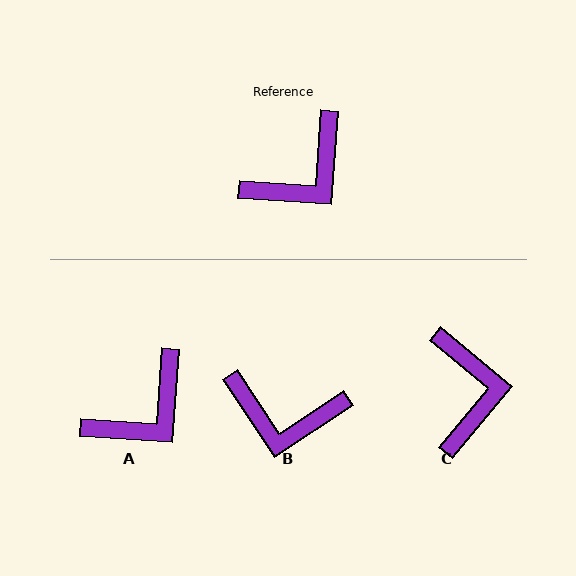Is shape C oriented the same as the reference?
No, it is off by about 54 degrees.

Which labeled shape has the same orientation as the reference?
A.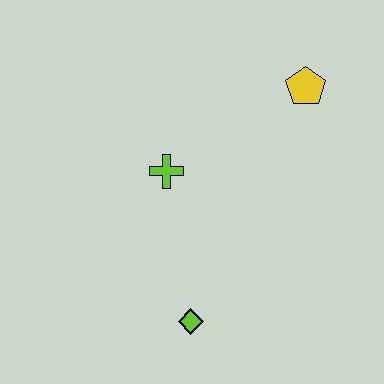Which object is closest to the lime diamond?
The lime cross is closest to the lime diamond.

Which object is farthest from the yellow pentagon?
The lime diamond is farthest from the yellow pentagon.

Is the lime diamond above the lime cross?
No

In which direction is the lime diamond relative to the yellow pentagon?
The lime diamond is below the yellow pentagon.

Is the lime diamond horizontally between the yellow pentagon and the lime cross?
Yes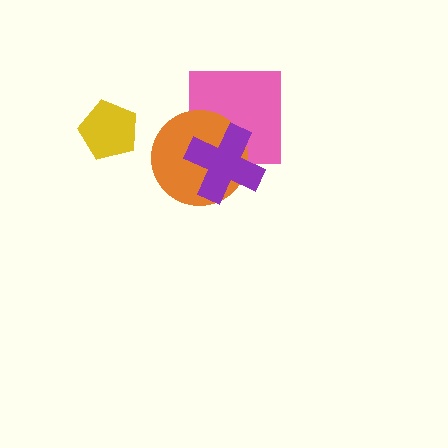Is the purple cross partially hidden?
No, no other shape covers it.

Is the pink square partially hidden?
Yes, it is partially covered by another shape.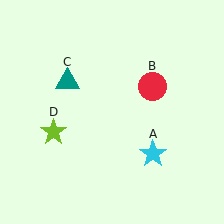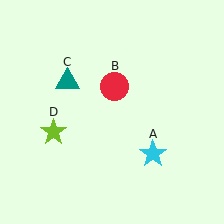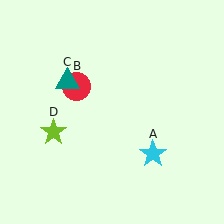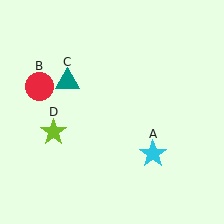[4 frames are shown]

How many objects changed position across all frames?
1 object changed position: red circle (object B).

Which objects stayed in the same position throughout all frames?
Cyan star (object A) and teal triangle (object C) and lime star (object D) remained stationary.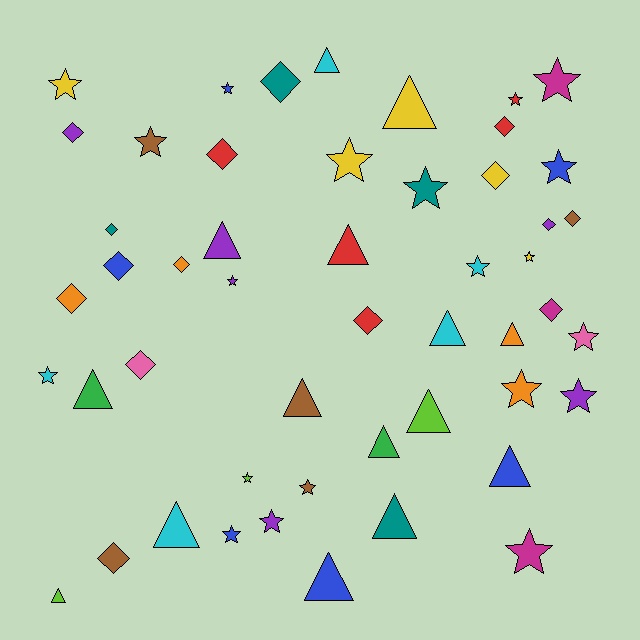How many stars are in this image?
There are 20 stars.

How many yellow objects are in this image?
There are 5 yellow objects.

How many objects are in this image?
There are 50 objects.